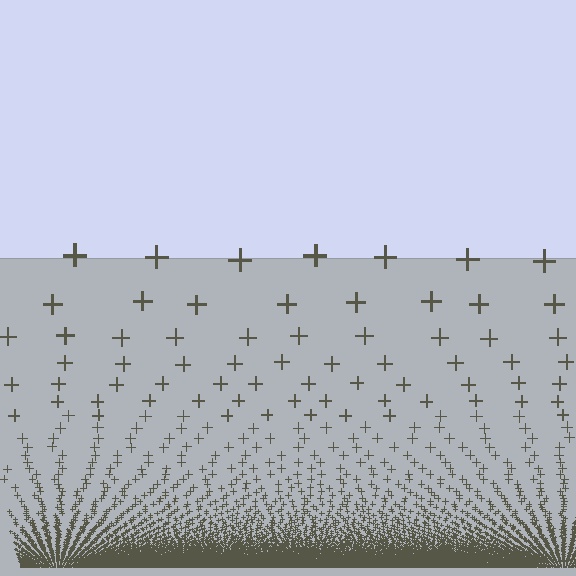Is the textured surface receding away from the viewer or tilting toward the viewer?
The surface appears to tilt toward the viewer. Texture elements get larger and sparser toward the top.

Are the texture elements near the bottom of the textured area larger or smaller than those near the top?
Smaller. The gradient is inverted — elements near the bottom are smaller and denser.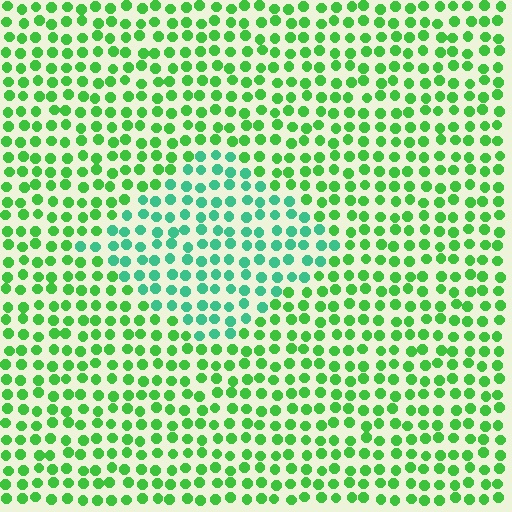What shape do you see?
I see a diamond.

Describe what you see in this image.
The image is filled with small green elements in a uniform arrangement. A diamond-shaped region is visible where the elements are tinted to a slightly different hue, forming a subtle color boundary.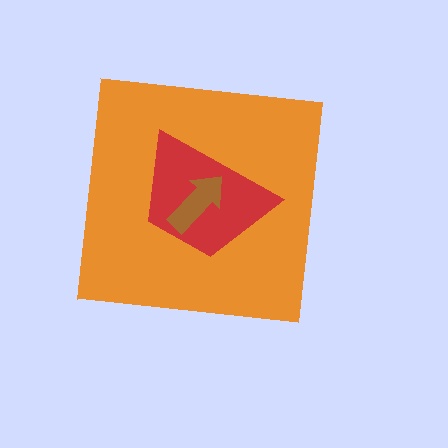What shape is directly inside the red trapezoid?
The brown arrow.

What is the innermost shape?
The brown arrow.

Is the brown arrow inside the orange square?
Yes.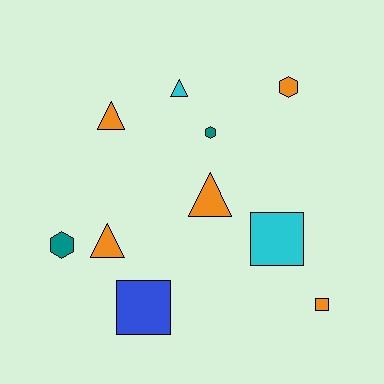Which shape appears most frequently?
Triangle, with 4 objects.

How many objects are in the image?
There are 10 objects.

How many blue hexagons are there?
There are no blue hexagons.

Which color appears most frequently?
Orange, with 5 objects.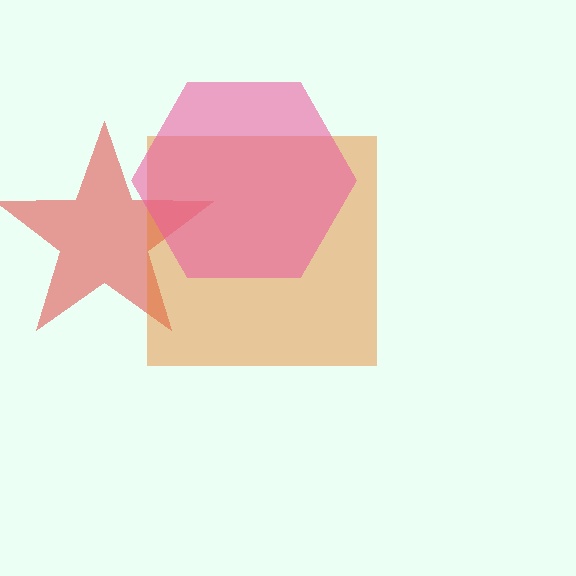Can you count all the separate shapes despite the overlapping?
Yes, there are 3 separate shapes.